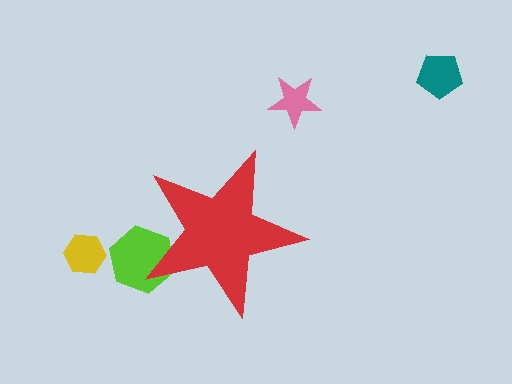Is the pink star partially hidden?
No, the pink star is fully visible.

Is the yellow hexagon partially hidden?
No, the yellow hexagon is fully visible.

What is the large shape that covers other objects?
A red star.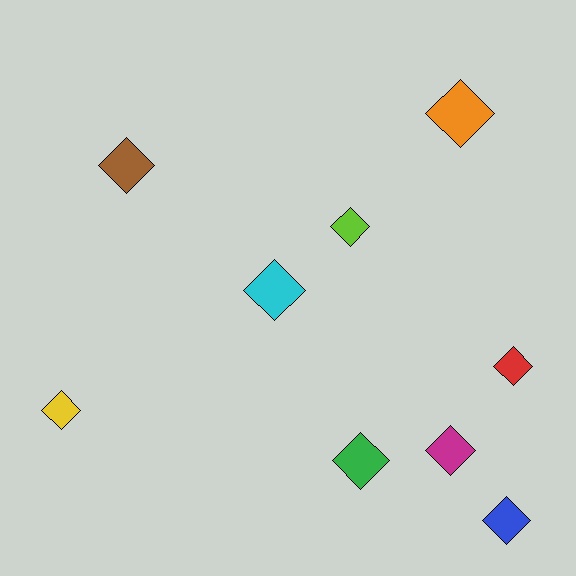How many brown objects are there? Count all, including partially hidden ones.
There is 1 brown object.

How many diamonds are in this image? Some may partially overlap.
There are 9 diamonds.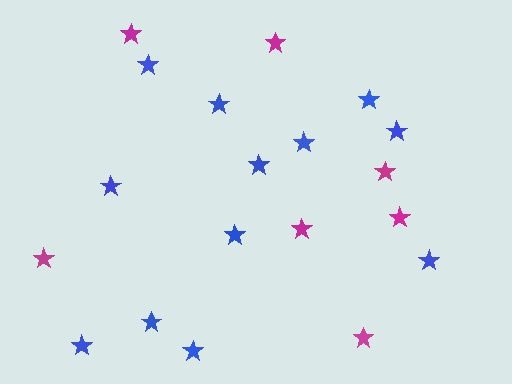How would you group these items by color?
There are 2 groups: one group of blue stars (12) and one group of magenta stars (7).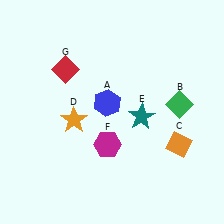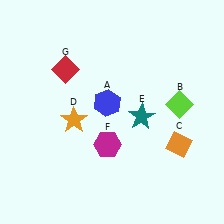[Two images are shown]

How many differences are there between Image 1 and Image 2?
There is 1 difference between the two images.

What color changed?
The diamond (B) changed from green in Image 1 to lime in Image 2.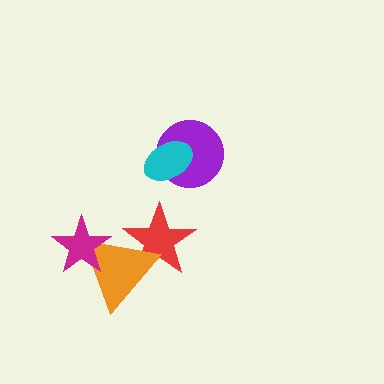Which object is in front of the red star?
The orange triangle is in front of the red star.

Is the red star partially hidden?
Yes, it is partially covered by another shape.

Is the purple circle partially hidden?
Yes, it is partially covered by another shape.